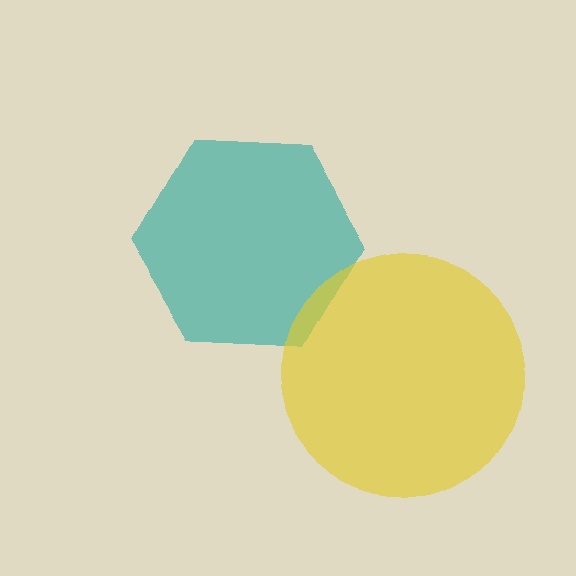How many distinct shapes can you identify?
There are 2 distinct shapes: a teal hexagon, a yellow circle.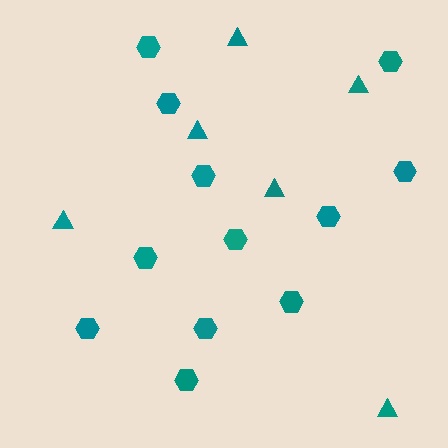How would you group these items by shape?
There are 2 groups: one group of hexagons (12) and one group of triangles (6).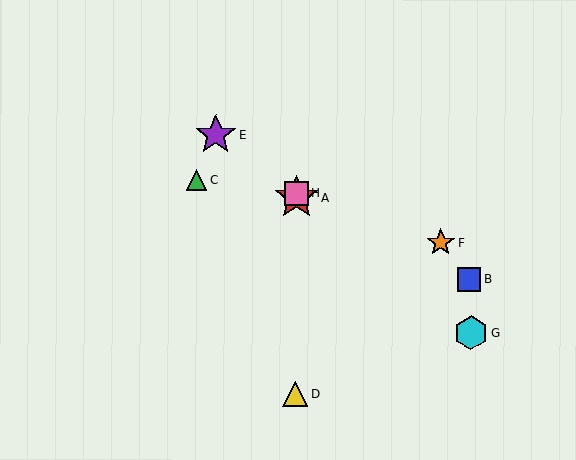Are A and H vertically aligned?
Yes, both are at x≈297.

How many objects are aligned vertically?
3 objects (A, D, H) are aligned vertically.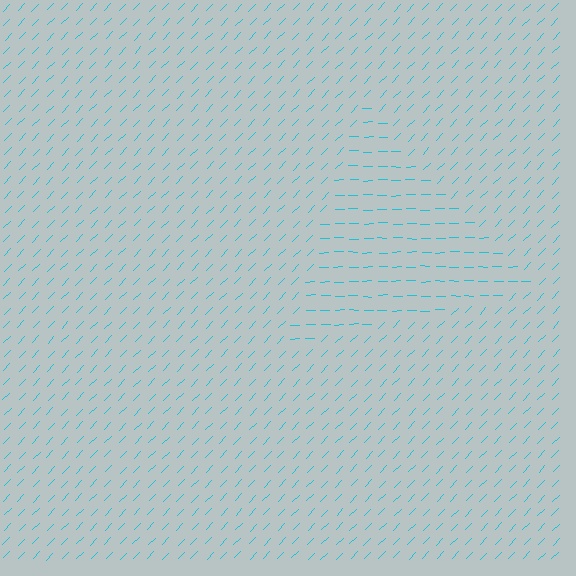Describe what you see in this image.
The image is filled with small cyan line segments. A triangle region in the image has lines oriented differently from the surrounding lines, creating a visible texture boundary.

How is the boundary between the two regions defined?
The boundary is defined purely by a change in line orientation (approximately 45 degrees difference). All lines are the same color and thickness.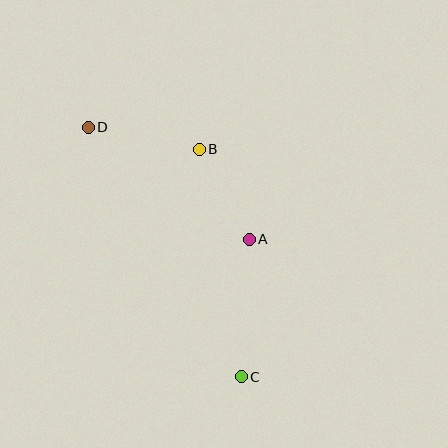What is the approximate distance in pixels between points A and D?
The distance between A and D is approximately 196 pixels.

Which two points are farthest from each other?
Points C and D are farthest from each other.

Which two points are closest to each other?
Points A and B are closest to each other.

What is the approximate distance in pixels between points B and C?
The distance between B and C is approximately 231 pixels.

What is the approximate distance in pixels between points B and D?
The distance between B and D is approximately 113 pixels.